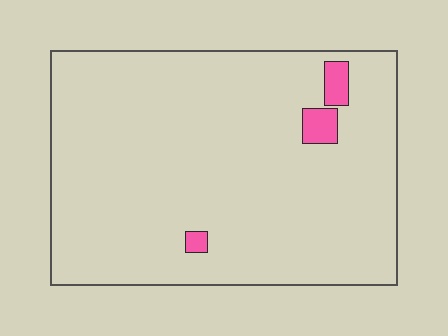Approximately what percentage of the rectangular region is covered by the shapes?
Approximately 5%.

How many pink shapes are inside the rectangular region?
3.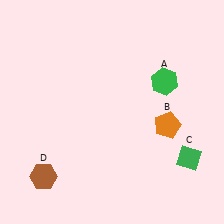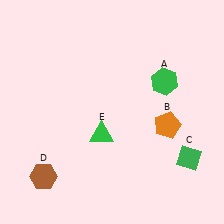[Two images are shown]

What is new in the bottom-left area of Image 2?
A green triangle (E) was added in the bottom-left area of Image 2.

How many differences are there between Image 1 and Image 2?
There is 1 difference between the two images.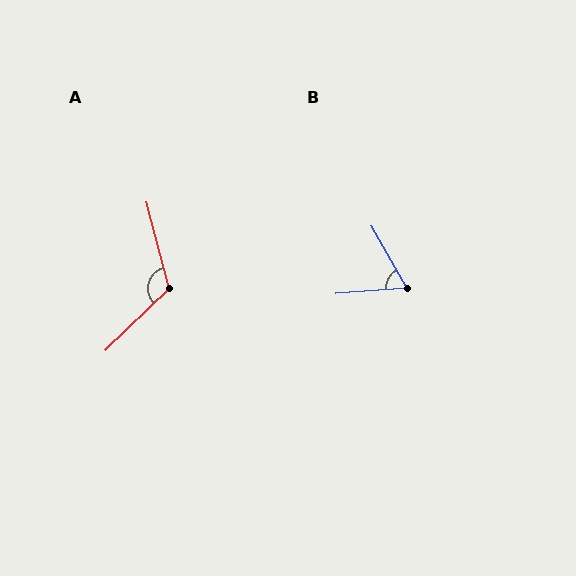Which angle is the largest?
A, at approximately 120 degrees.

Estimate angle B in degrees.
Approximately 64 degrees.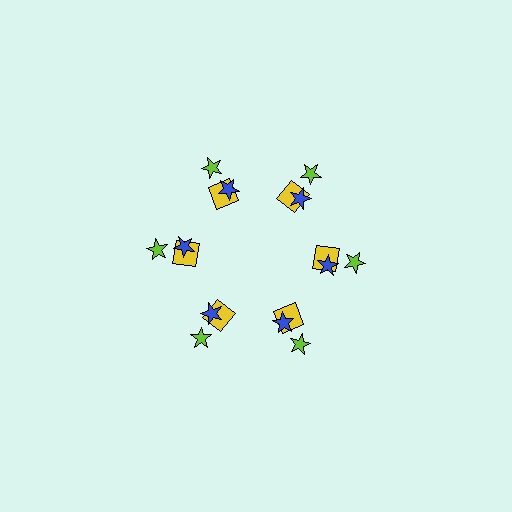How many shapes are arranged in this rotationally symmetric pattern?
There are 18 shapes, arranged in 6 groups of 3.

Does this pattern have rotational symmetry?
Yes, this pattern has 6-fold rotational symmetry. It looks the same after rotating 60 degrees around the center.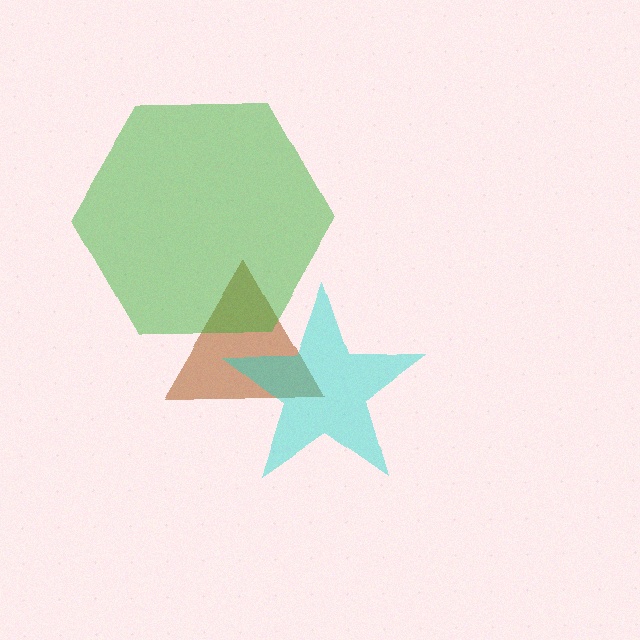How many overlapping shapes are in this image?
There are 3 overlapping shapes in the image.